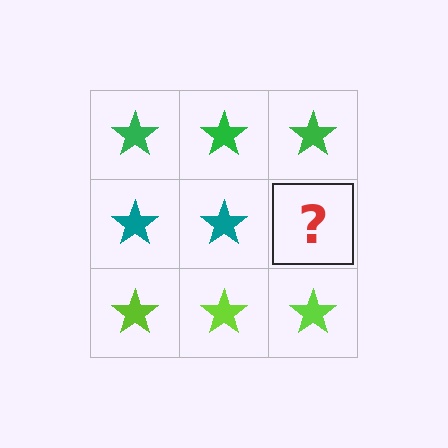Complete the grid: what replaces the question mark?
The question mark should be replaced with a teal star.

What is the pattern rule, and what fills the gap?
The rule is that each row has a consistent color. The gap should be filled with a teal star.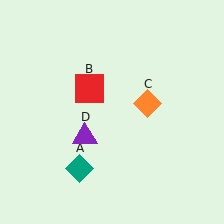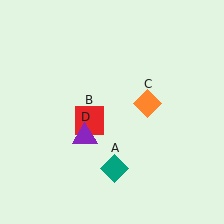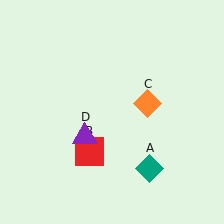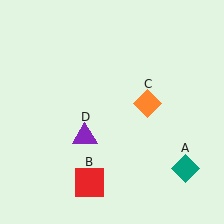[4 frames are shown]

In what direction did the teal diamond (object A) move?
The teal diamond (object A) moved right.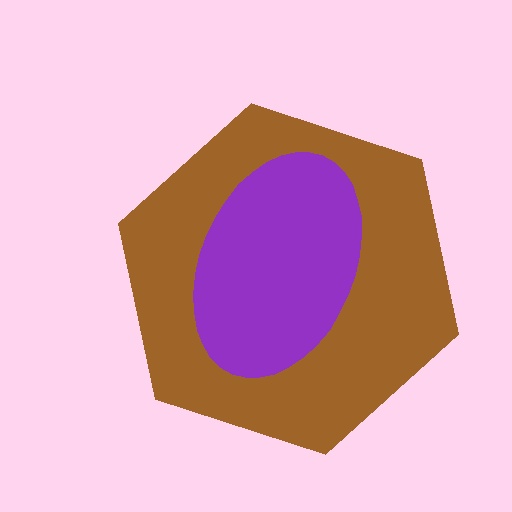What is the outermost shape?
The brown hexagon.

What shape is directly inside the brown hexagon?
The purple ellipse.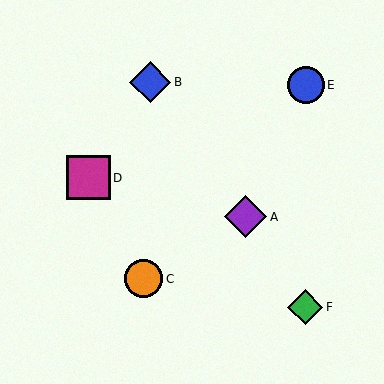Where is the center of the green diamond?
The center of the green diamond is at (305, 307).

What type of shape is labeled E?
Shape E is a blue circle.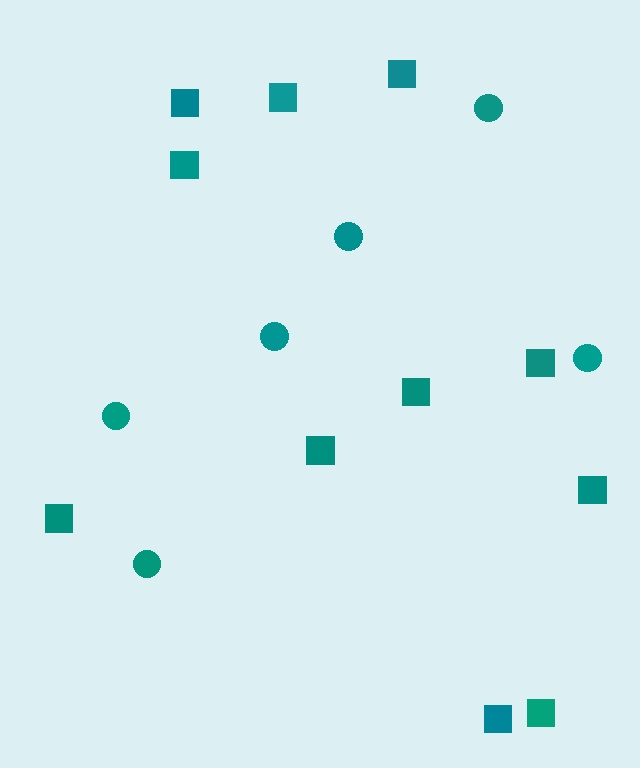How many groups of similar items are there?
There are 2 groups: one group of circles (6) and one group of squares (11).